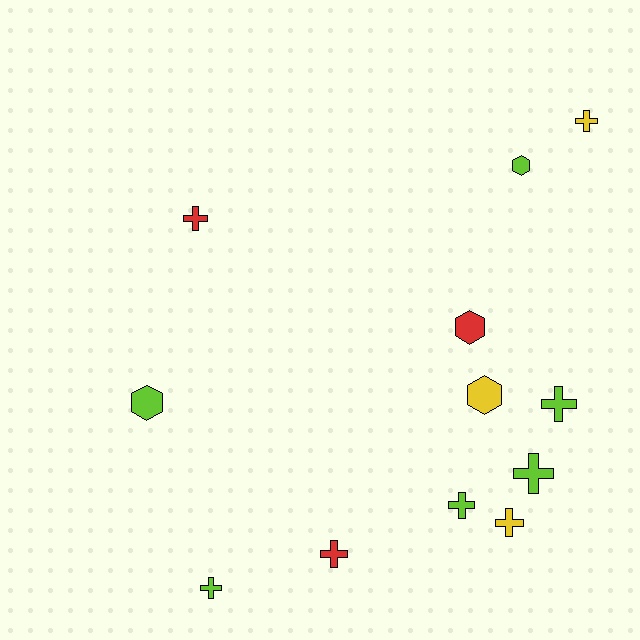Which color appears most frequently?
Lime, with 6 objects.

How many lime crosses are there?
There are 4 lime crosses.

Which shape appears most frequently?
Cross, with 8 objects.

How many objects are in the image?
There are 12 objects.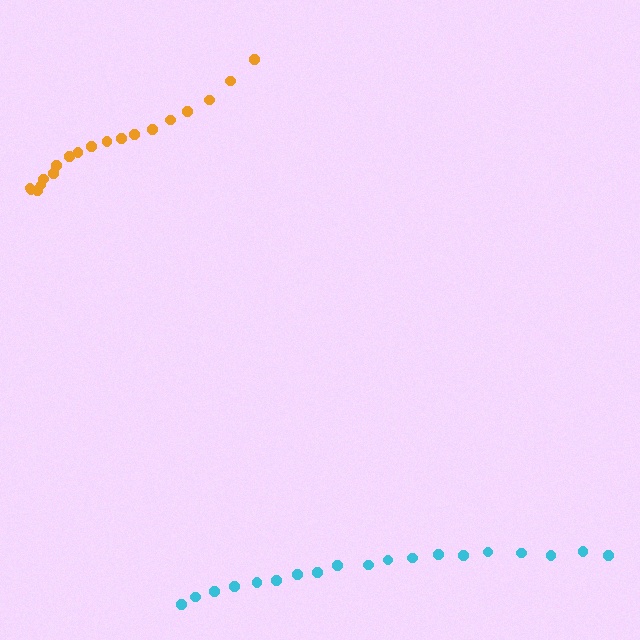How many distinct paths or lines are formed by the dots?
There are 2 distinct paths.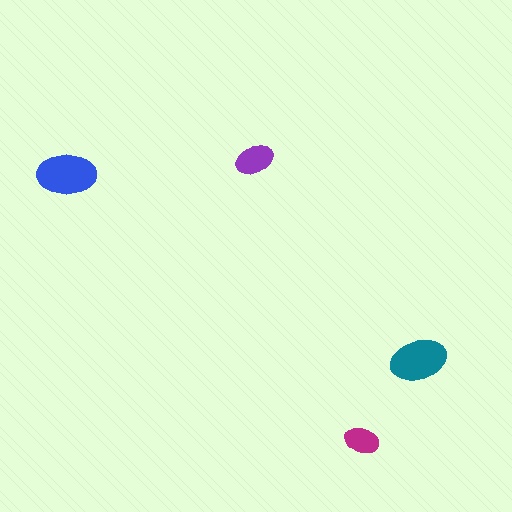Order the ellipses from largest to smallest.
the blue one, the teal one, the purple one, the magenta one.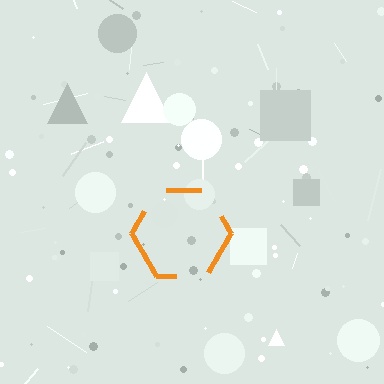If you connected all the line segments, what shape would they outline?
They would outline a hexagon.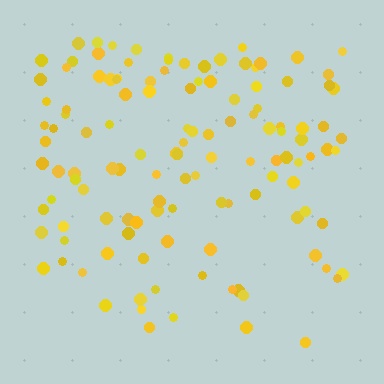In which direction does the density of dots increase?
From bottom to top, with the top side densest.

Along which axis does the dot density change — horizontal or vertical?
Vertical.